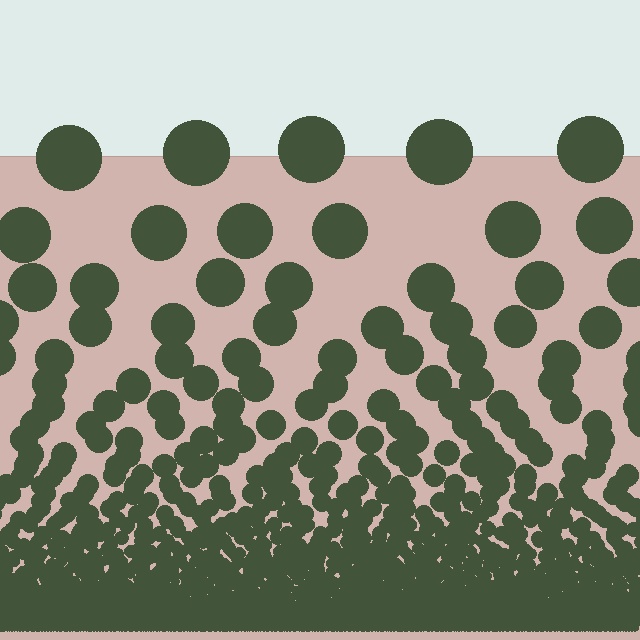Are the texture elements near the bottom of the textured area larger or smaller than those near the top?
Smaller. The gradient is inverted — elements near the bottom are smaller and denser.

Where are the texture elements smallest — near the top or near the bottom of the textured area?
Near the bottom.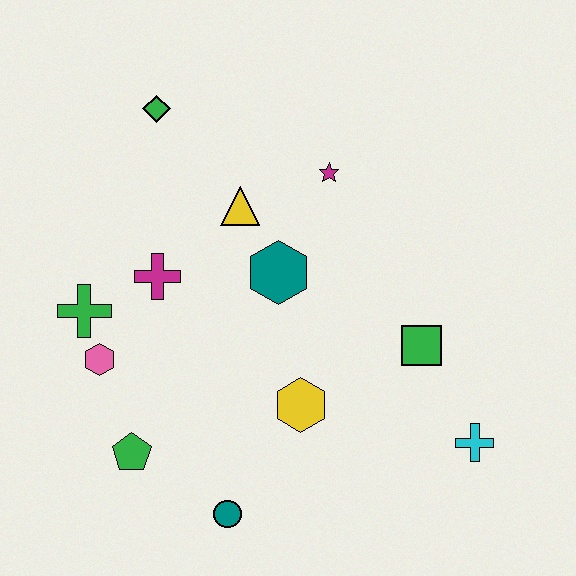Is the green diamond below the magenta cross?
No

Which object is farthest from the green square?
The green diamond is farthest from the green square.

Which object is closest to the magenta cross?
The green cross is closest to the magenta cross.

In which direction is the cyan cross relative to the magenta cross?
The cyan cross is to the right of the magenta cross.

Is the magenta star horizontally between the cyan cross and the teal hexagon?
Yes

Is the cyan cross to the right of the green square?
Yes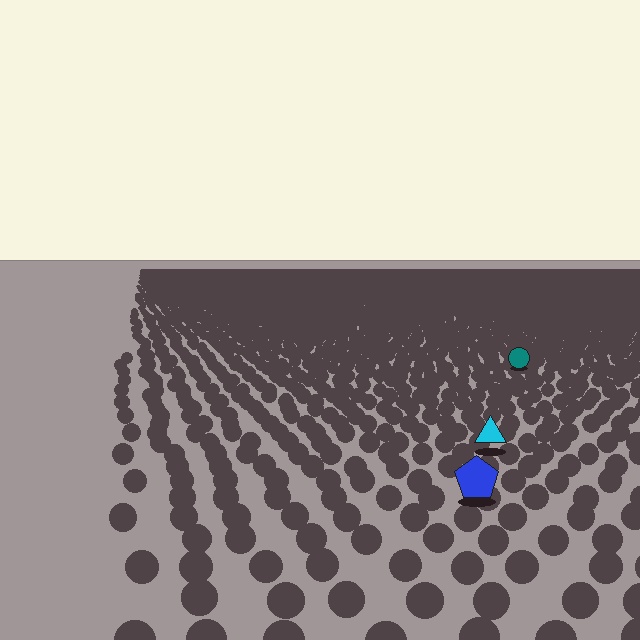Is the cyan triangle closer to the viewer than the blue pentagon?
No. The blue pentagon is closer — you can tell from the texture gradient: the ground texture is coarser near it.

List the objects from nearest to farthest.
From nearest to farthest: the blue pentagon, the cyan triangle, the teal circle.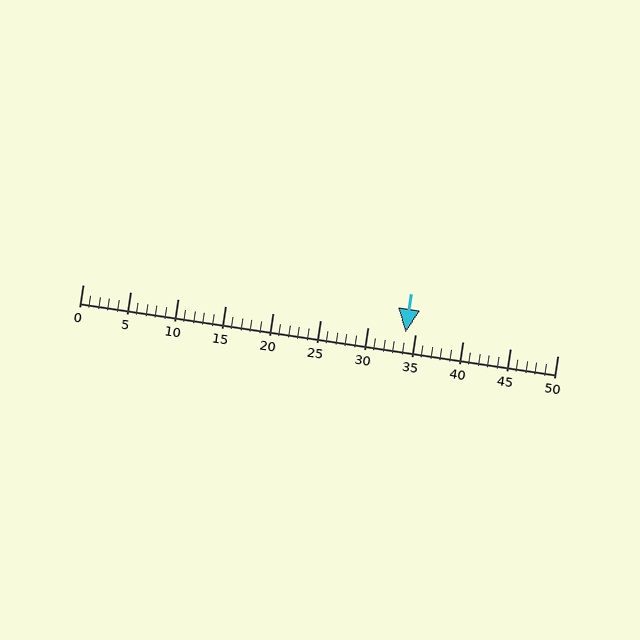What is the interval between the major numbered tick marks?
The major tick marks are spaced 5 units apart.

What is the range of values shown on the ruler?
The ruler shows values from 0 to 50.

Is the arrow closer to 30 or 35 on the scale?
The arrow is closer to 35.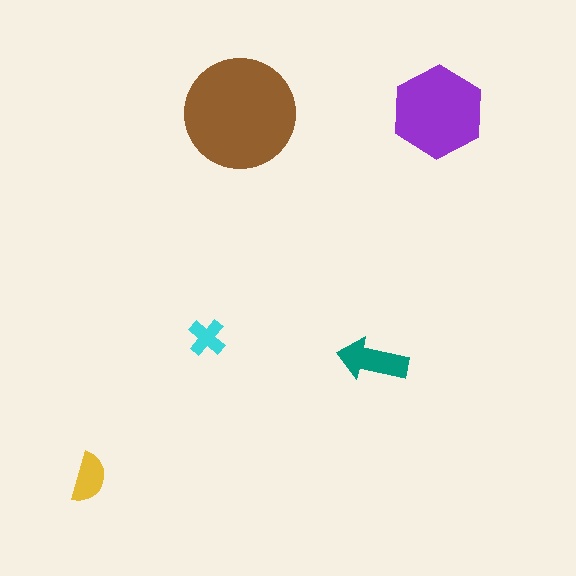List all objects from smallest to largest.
The cyan cross, the yellow semicircle, the teal arrow, the purple hexagon, the brown circle.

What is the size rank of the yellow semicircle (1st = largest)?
4th.